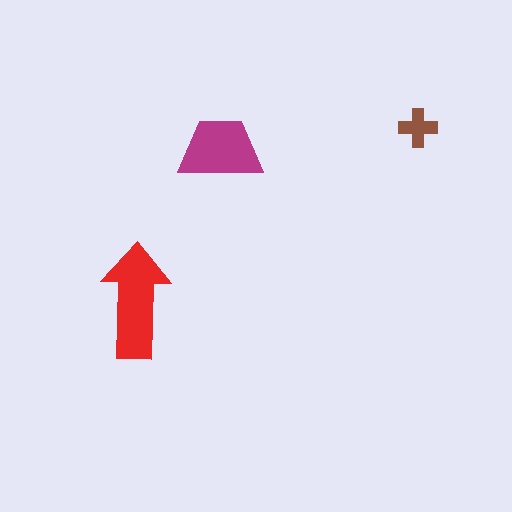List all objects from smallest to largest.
The brown cross, the magenta trapezoid, the red arrow.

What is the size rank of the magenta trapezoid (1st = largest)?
2nd.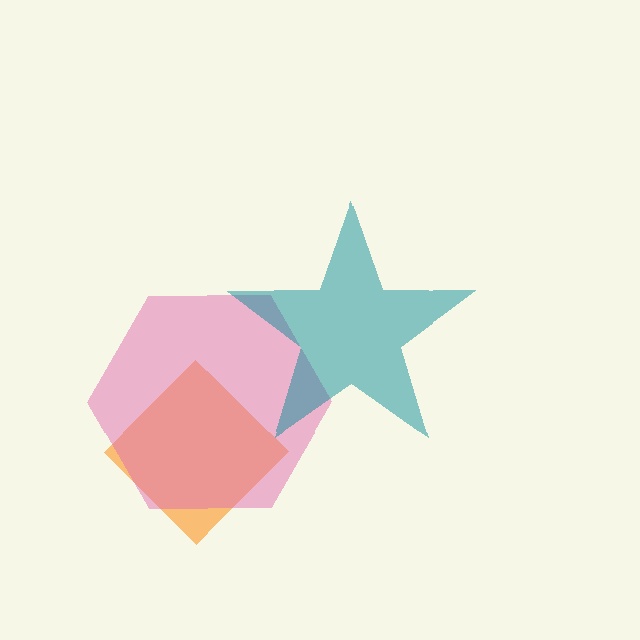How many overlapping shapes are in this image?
There are 3 overlapping shapes in the image.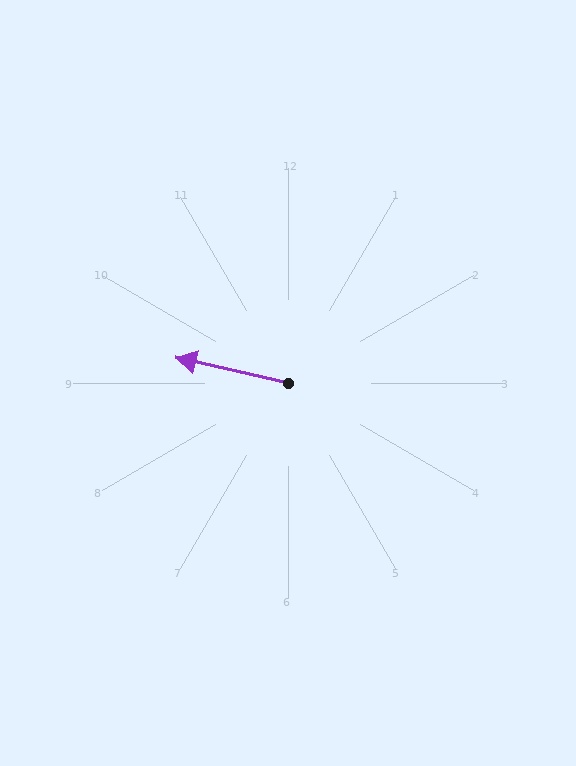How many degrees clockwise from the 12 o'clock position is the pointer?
Approximately 283 degrees.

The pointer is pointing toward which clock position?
Roughly 9 o'clock.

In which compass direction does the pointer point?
West.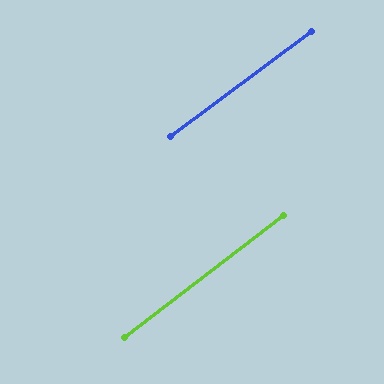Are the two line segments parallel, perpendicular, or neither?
Parallel — their directions differ by only 0.7°.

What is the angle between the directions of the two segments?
Approximately 1 degree.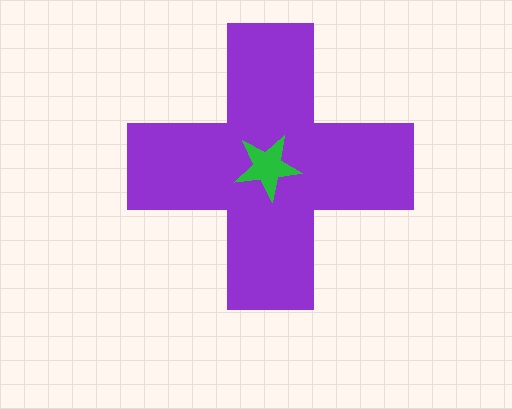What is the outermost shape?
The purple cross.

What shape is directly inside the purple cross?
The green star.